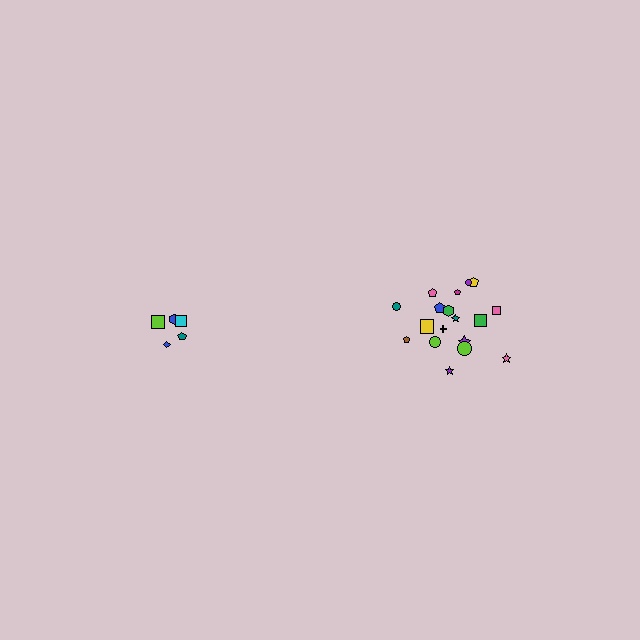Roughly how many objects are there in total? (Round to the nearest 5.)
Roughly 25 objects in total.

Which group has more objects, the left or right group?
The right group.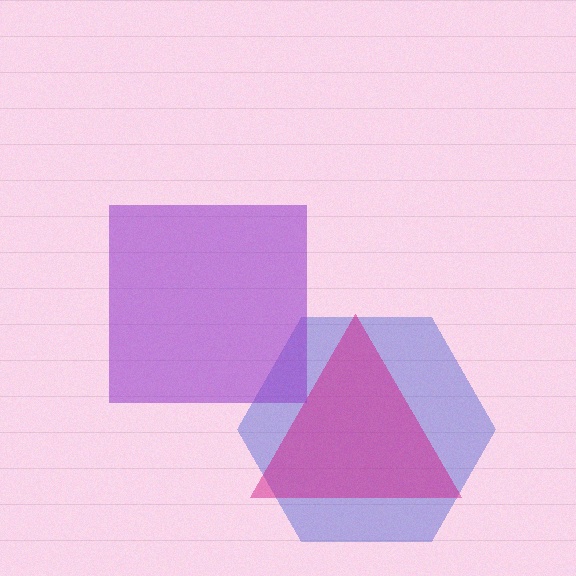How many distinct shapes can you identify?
There are 3 distinct shapes: a blue hexagon, a magenta triangle, a purple square.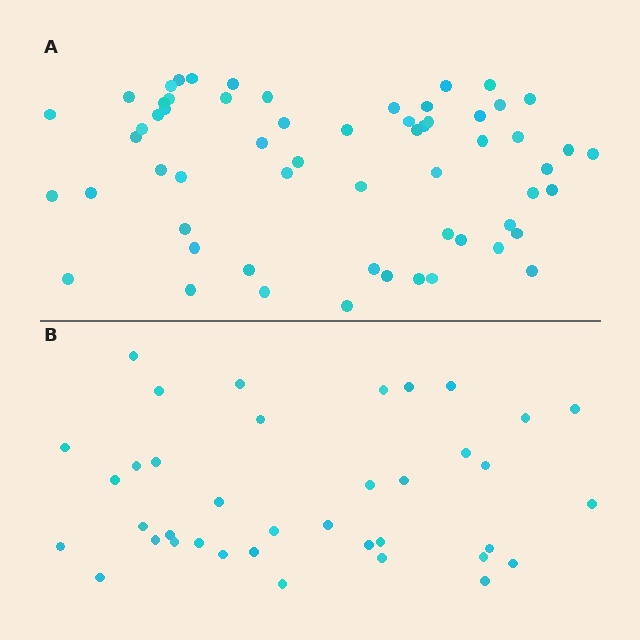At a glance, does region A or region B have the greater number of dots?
Region A (the top region) has more dots.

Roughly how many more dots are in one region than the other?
Region A has approximately 20 more dots than region B.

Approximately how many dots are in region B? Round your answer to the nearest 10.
About 40 dots. (The exact count is 38, which rounds to 40.)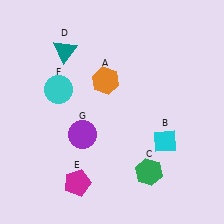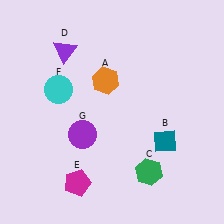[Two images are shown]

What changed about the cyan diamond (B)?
In Image 1, B is cyan. In Image 2, it changed to teal.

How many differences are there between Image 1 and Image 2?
There are 2 differences between the two images.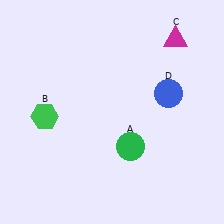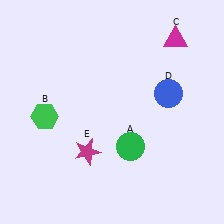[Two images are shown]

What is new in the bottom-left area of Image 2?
A magenta star (E) was added in the bottom-left area of Image 2.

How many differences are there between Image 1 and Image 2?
There is 1 difference between the two images.